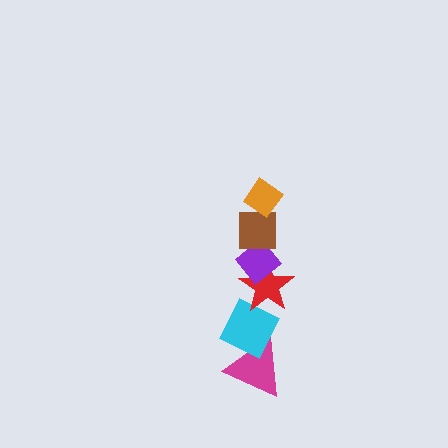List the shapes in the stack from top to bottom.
From top to bottom: the orange diamond, the brown square, the purple diamond, the red star, the cyan diamond, the magenta triangle.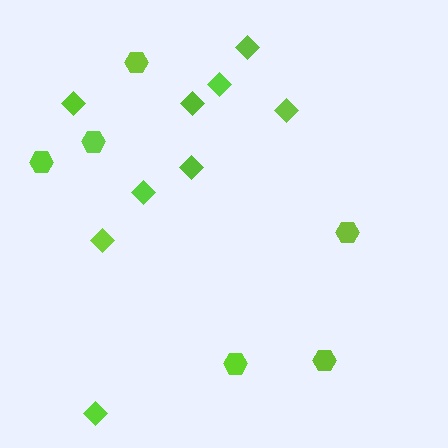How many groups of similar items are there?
There are 2 groups: one group of hexagons (6) and one group of diamonds (9).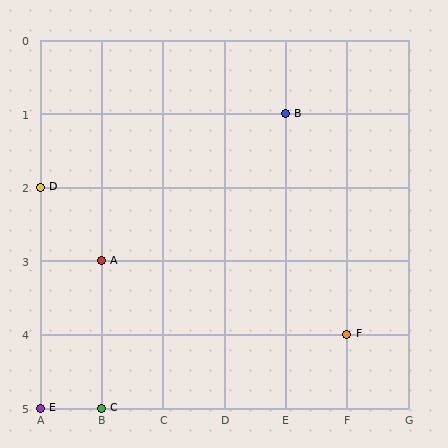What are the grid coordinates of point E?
Point E is at grid coordinates (A, 5).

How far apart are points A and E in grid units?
Points A and E are 1 column and 2 rows apart (about 2.2 grid units diagonally).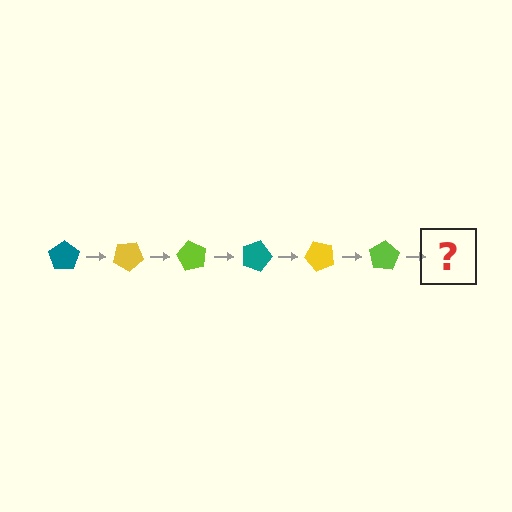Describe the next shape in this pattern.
It should be a teal pentagon, rotated 180 degrees from the start.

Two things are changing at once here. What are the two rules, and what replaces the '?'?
The two rules are that it rotates 30 degrees each step and the color cycles through teal, yellow, and lime. The '?' should be a teal pentagon, rotated 180 degrees from the start.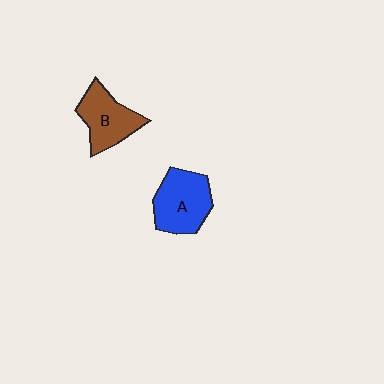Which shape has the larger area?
Shape A (blue).